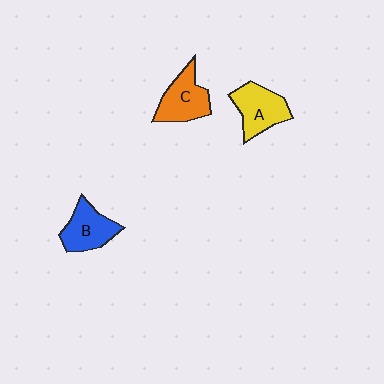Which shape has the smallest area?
Shape B (blue).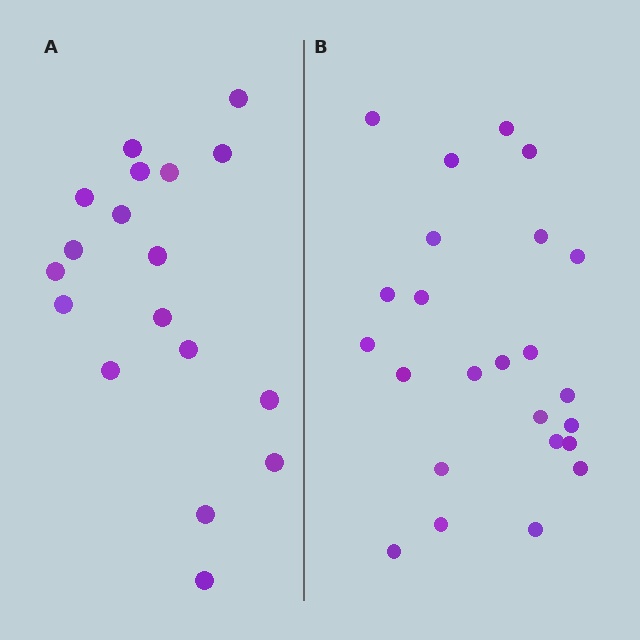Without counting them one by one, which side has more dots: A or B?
Region B (the right region) has more dots.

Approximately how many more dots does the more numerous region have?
Region B has about 6 more dots than region A.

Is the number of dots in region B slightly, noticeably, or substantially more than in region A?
Region B has noticeably more, but not dramatically so. The ratio is roughly 1.3 to 1.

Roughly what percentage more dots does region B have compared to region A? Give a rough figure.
About 35% more.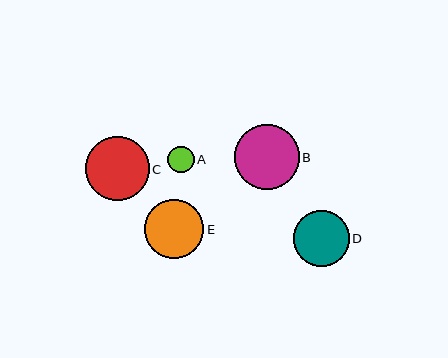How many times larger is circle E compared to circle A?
Circle E is approximately 2.2 times the size of circle A.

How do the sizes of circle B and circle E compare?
Circle B and circle E are approximately the same size.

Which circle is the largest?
Circle B is the largest with a size of approximately 65 pixels.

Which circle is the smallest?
Circle A is the smallest with a size of approximately 27 pixels.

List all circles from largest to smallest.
From largest to smallest: B, C, E, D, A.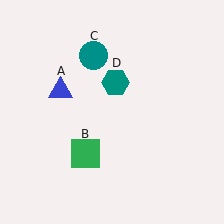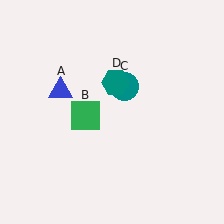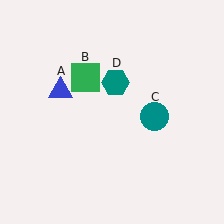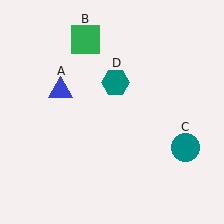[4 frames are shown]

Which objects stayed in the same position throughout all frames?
Blue triangle (object A) and teal hexagon (object D) remained stationary.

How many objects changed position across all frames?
2 objects changed position: green square (object B), teal circle (object C).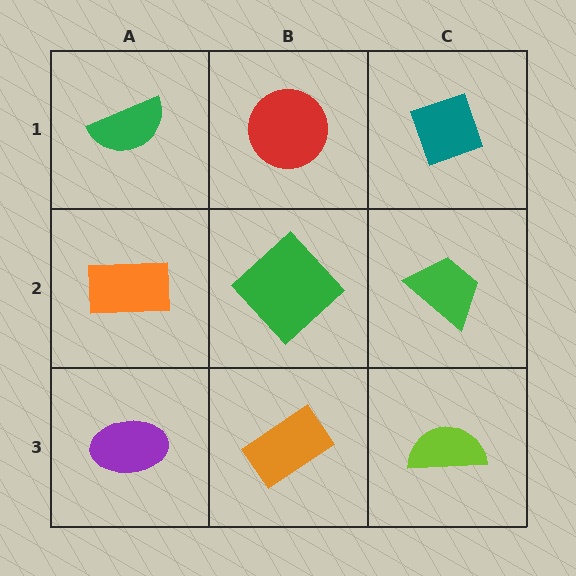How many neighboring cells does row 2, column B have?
4.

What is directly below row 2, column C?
A lime semicircle.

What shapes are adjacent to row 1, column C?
A green trapezoid (row 2, column C), a red circle (row 1, column B).